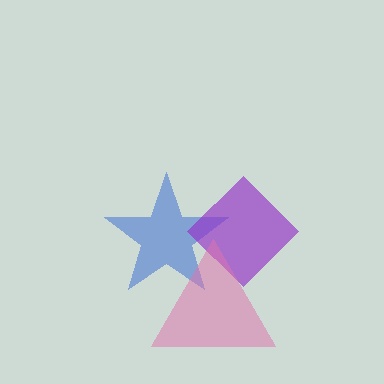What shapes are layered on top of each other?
The layered shapes are: a blue star, a purple diamond, a pink triangle.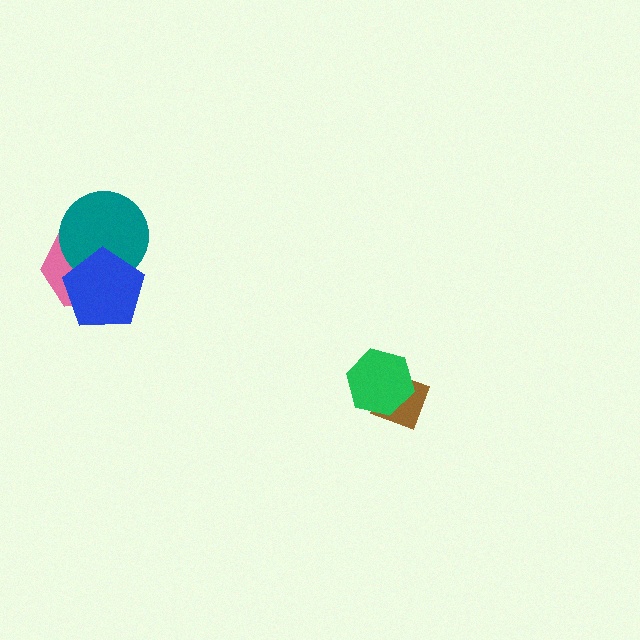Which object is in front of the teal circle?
The blue pentagon is in front of the teal circle.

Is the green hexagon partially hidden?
No, no other shape covers it.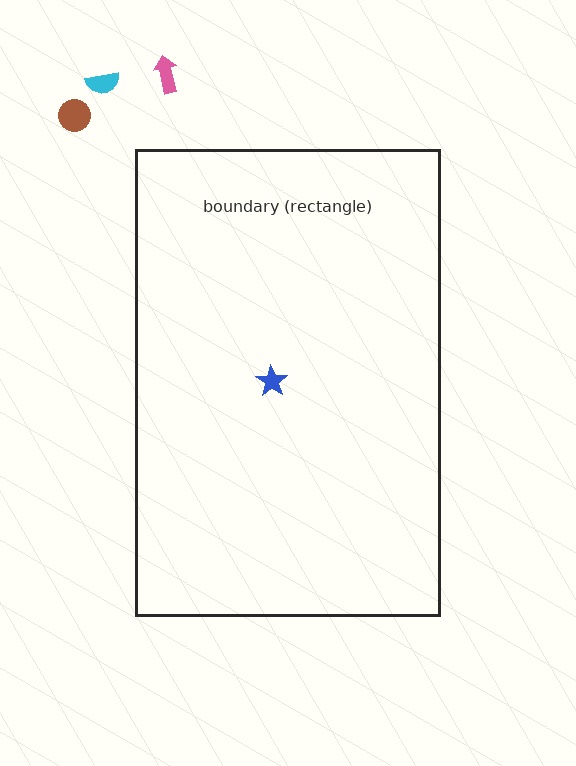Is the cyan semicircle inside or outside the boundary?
Outside.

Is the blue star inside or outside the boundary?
Inside.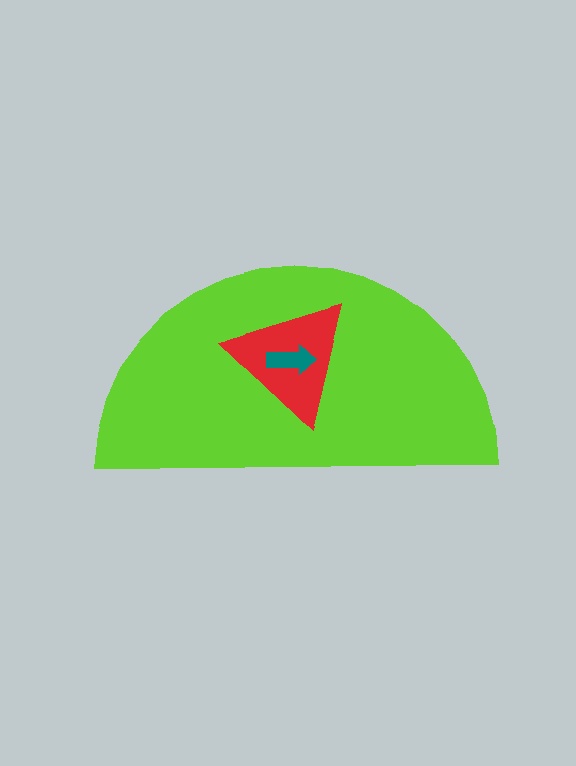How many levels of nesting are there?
3.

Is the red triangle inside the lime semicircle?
Yes.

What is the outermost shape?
The lime semicircle.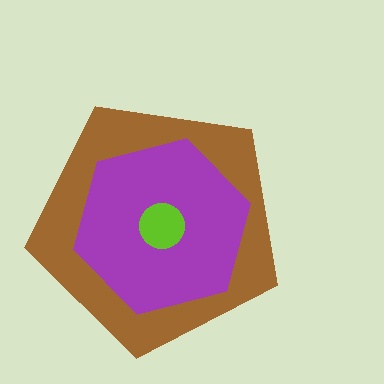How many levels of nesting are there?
3.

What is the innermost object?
The lime circle.